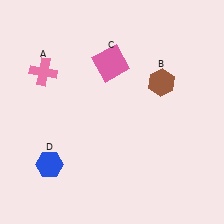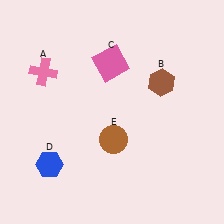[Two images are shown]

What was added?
A brown circle (E) was added in Image 2.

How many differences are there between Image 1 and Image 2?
There is 1 difference between the two images.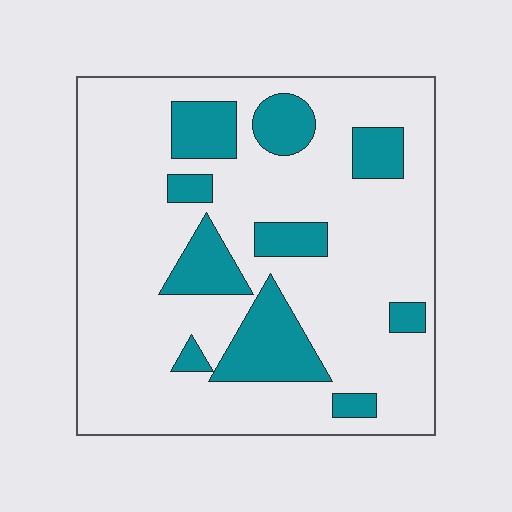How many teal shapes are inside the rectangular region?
10.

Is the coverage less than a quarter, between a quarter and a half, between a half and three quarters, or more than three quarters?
Less than a quarter.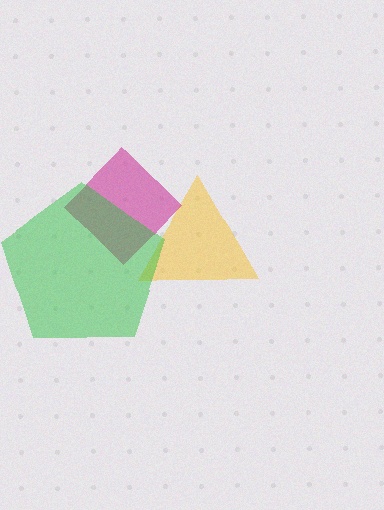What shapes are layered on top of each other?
The layered shapes are: a yellow triangle, a magenta diamond, a green pentagon.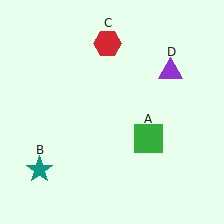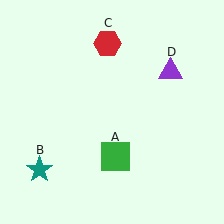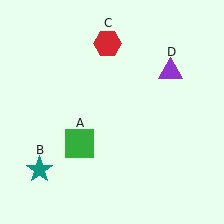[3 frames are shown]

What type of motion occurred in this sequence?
The green square (object A) rotated clockwise around the center of the scene.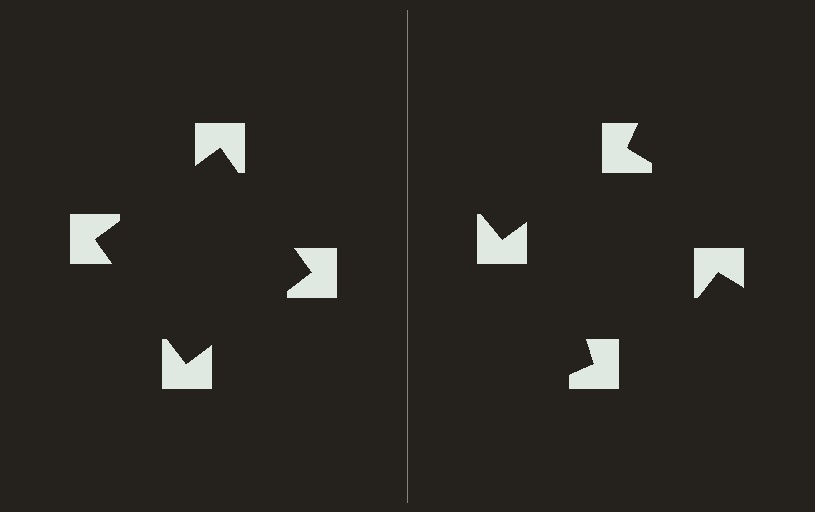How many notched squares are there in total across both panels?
8 — 4 on each side.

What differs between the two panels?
The notched squares are positioned identically on both sides; only the wedge orientations differ. On the left they align to a square; on the right they are misaligned.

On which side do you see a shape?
An illusory square appears on the left side. On the right side the wedge cuts are rotated, so no coherent shape forms.